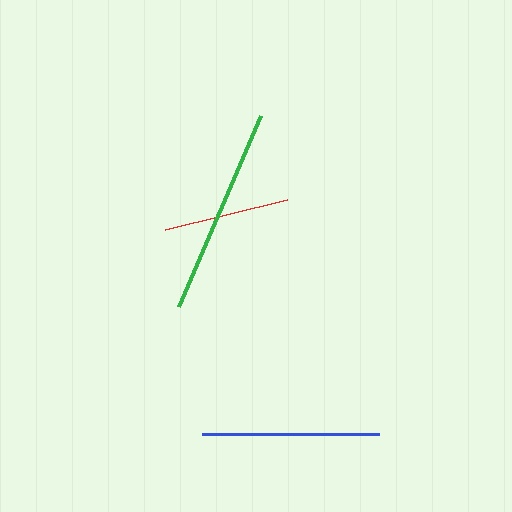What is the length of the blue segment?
The blue segment is approximately 177 pixels long.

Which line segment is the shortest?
The red line is the shortest at approximately 125 pixels.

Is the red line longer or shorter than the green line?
The green line is longer than the red line.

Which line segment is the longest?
The green line is the longest at approximately 208 pixels.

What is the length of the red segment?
The red segment is approximately 125 pixels long.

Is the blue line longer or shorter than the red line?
The blue line is longer than the red line.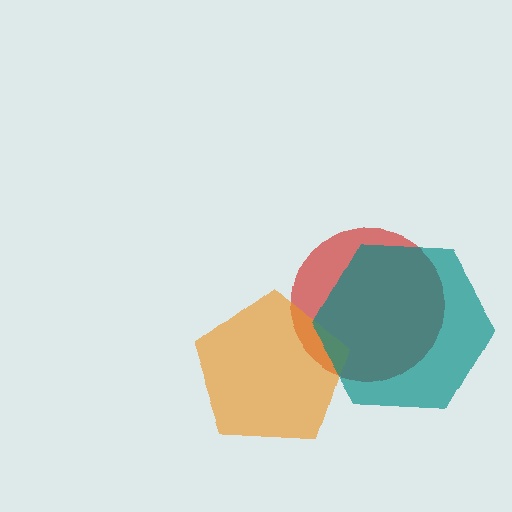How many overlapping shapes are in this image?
There are 3 overlapping shapes in the image.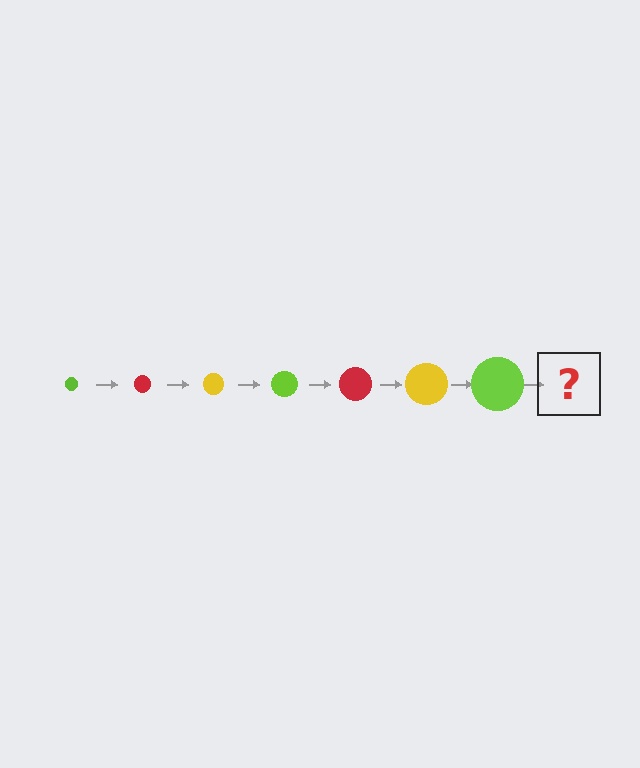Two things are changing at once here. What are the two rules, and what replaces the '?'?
The two rules are that the circle grows larger each step and the color cycles through lime, red, and yellow. The '?' should be a red circle, larger than the previous one.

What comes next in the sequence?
The next element should be a red circle, larger than the previous one.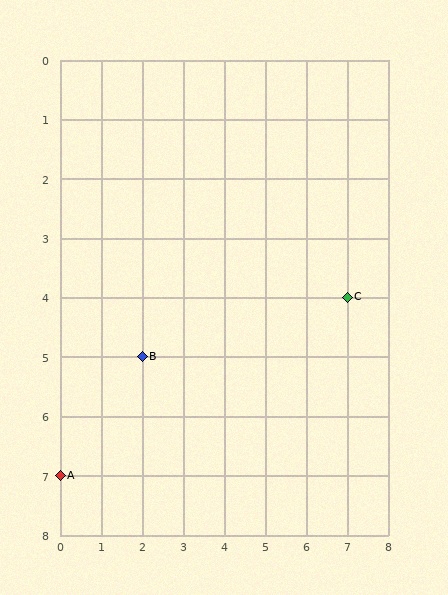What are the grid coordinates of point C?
Point C is at grid coordinates (7, 4).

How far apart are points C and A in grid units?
Points C and A are 7 columns and 3 rows apart (about 7.6 grid units diagonally).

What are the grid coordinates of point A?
Point A is at grid coordinates (0, 7).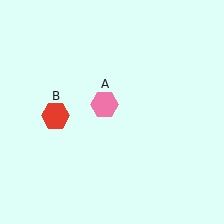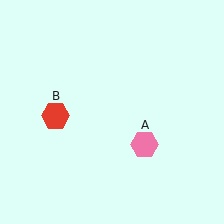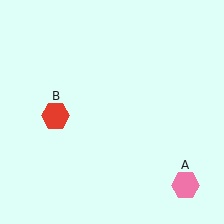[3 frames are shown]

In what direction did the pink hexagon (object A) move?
The pink hexagon (object A) moved down and to the right.